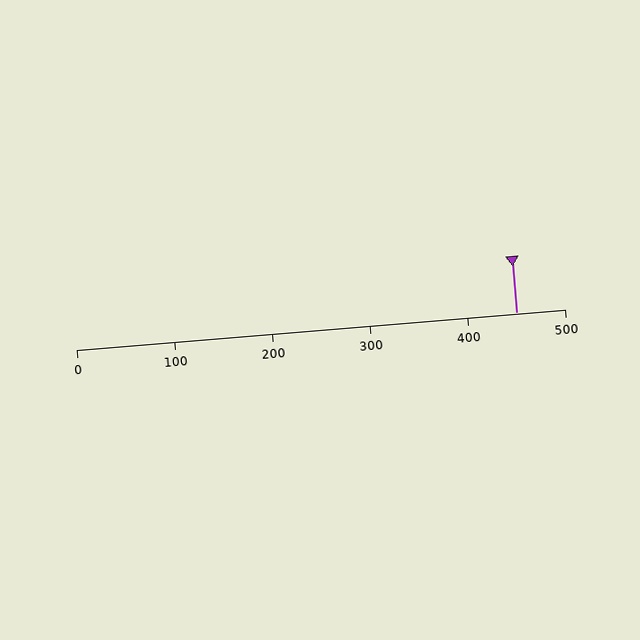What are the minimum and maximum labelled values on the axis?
The axis runs from 0 to 500.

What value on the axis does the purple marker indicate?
The marker indicates approximately 450.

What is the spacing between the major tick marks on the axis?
The major ticks are spaced 100 apart.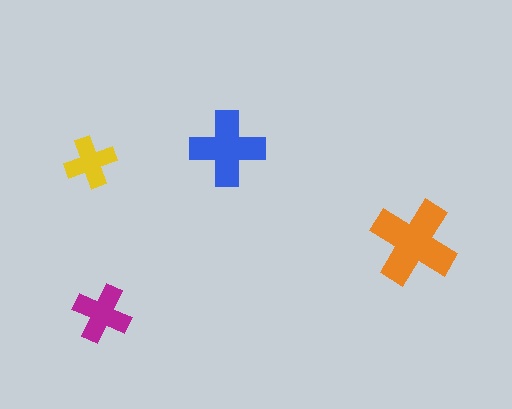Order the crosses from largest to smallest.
the orange one, the blue one, the magenta one, the yellow one.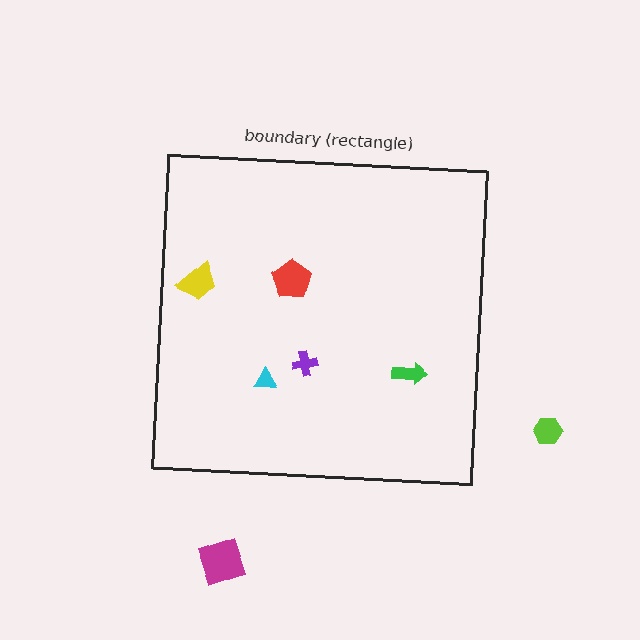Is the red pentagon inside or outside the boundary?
Inside.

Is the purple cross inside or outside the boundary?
Inside.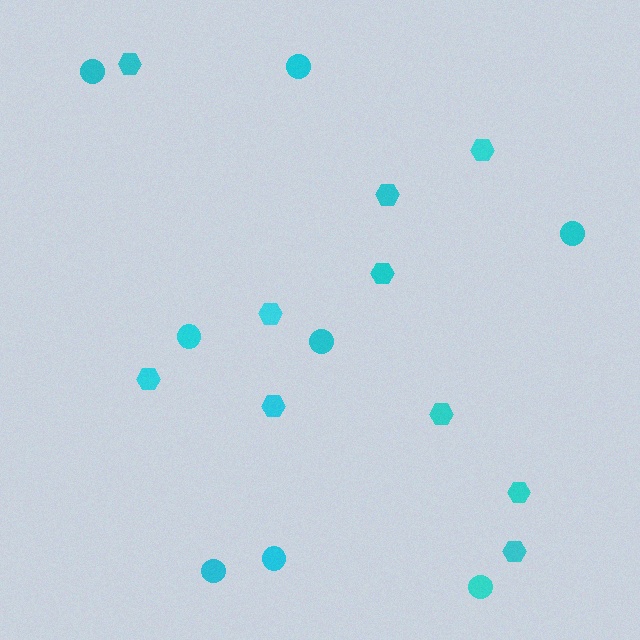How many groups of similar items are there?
There are 2 groups: one group of hexagons (10) and one group of circles (8).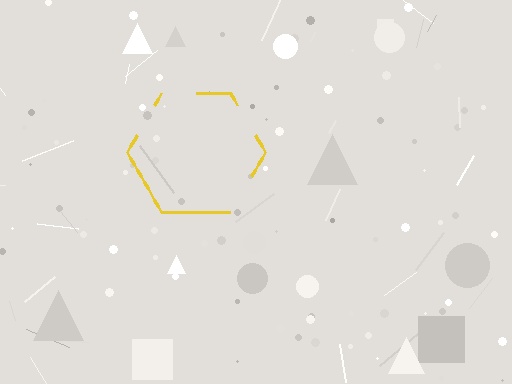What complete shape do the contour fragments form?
The contour fragments form a hexagon.